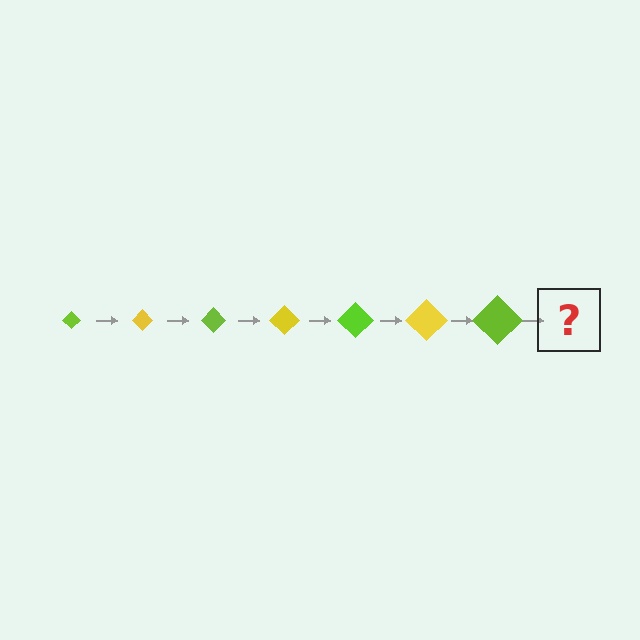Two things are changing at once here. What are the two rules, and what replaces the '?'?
The two rules are that the diamond grows larger each step and the color cycles through lime and yellow. The '?' should be a yellow diamond, larger than the previous one.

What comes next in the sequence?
The next element should be a yellow diamond, larger than the previous one.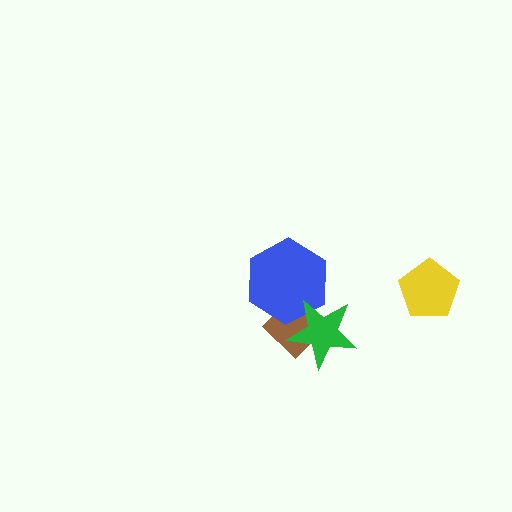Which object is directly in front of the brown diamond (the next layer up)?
The blue hexagon is directly in front of the brown diamond.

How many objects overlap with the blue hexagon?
2 objects overlap with the blue hexagon.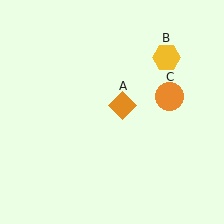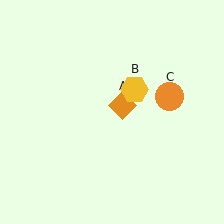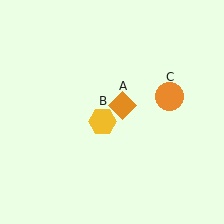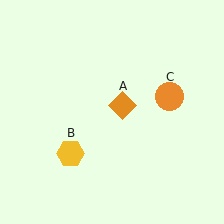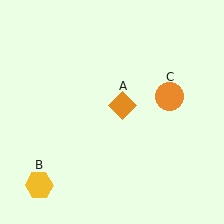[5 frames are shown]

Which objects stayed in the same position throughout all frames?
Orange diamond (object A) and orange circle (object C) remained stationary.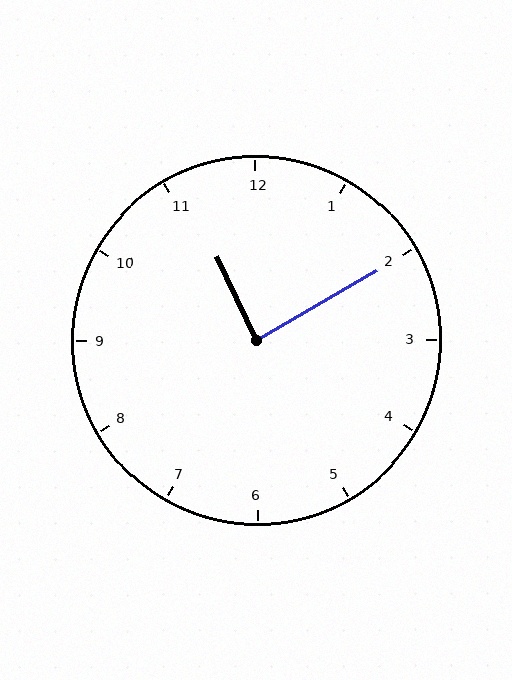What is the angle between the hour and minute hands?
Approximately 85 degrees.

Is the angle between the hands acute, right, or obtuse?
It is right.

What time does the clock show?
11:10.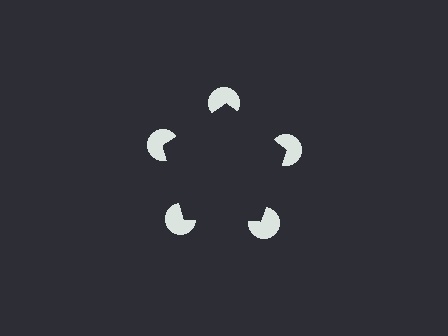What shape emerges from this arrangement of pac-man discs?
An illusory pentagon — its edges are inferred from the aligned wedge cuts in the pac-man discs, not physically drawn.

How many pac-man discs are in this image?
There are 5 — one at each vertex of the illusory pentagon.